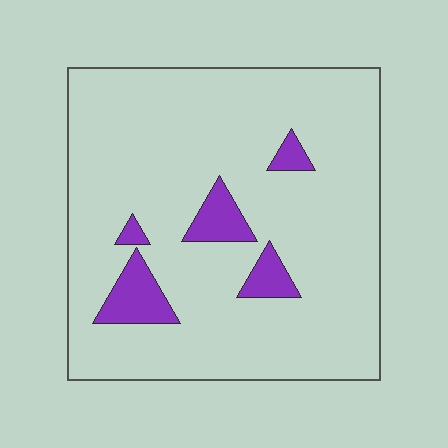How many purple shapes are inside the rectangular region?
5.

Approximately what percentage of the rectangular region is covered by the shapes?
Approximately 10%.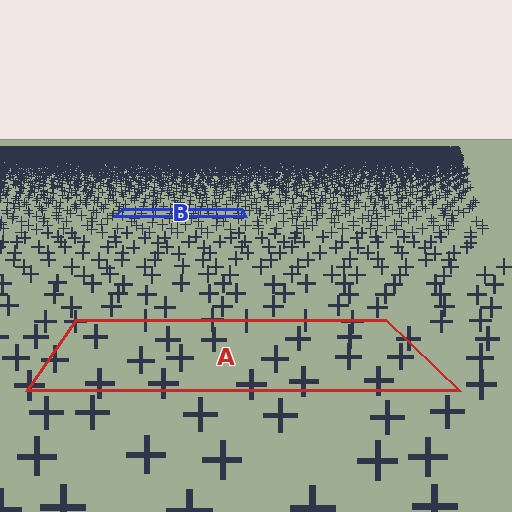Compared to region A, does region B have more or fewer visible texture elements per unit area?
Region B has more texture elements per unit area — they are packed more densely because it is farther away.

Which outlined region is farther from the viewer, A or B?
Region B is farther from the viewer — the texture elements inside it appear smaller and more densely packed.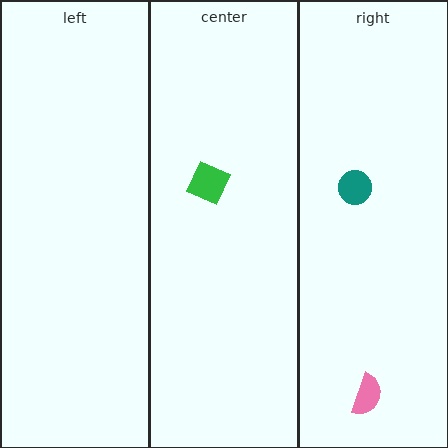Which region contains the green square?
The center region.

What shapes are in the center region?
The green square.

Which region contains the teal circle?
The right region.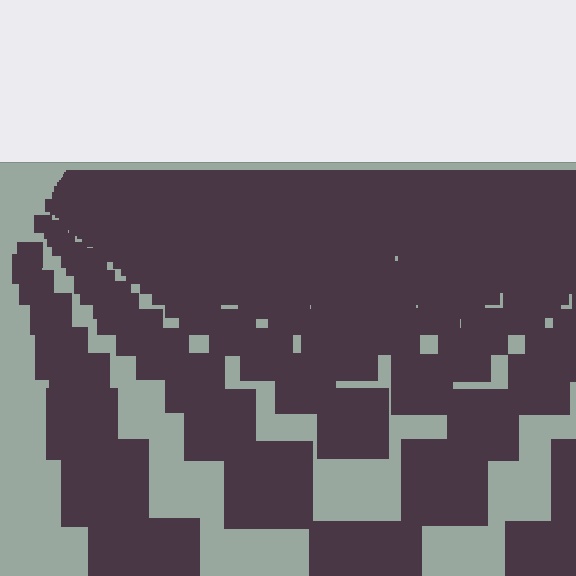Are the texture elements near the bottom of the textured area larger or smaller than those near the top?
Larger. Near the bottom, elements are closer to the viewer and appear at a bigger on-screen size.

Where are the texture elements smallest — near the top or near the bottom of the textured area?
Near the top.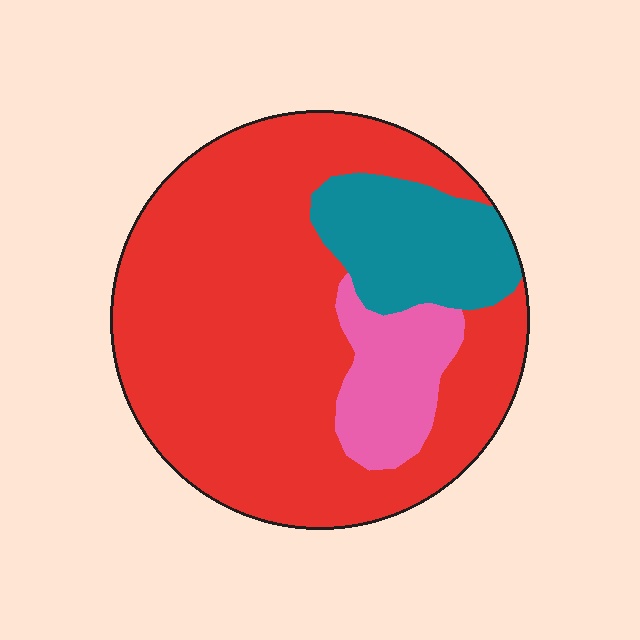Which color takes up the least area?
Pink, at roughly 10%.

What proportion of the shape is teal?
Teal takes up about one sixth (1/6) of the shape.